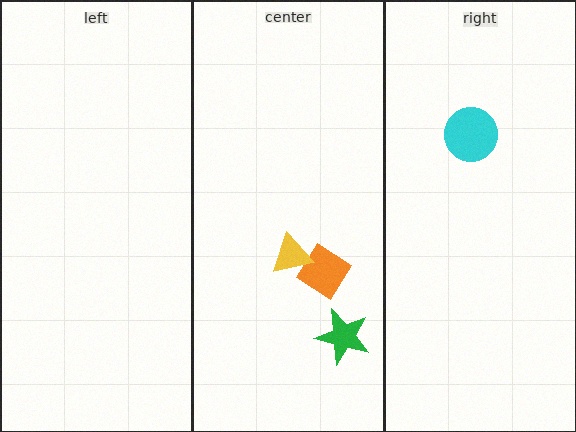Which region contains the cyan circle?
The right region.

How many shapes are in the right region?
1.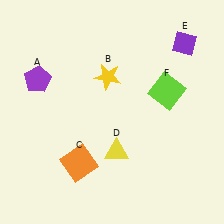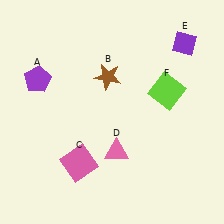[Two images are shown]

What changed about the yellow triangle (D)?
In Image 1, D is yellow. In Image 2, it changed to pink.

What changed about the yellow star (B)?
In Image 1, B is yellow. In Image 2, it changed to brown.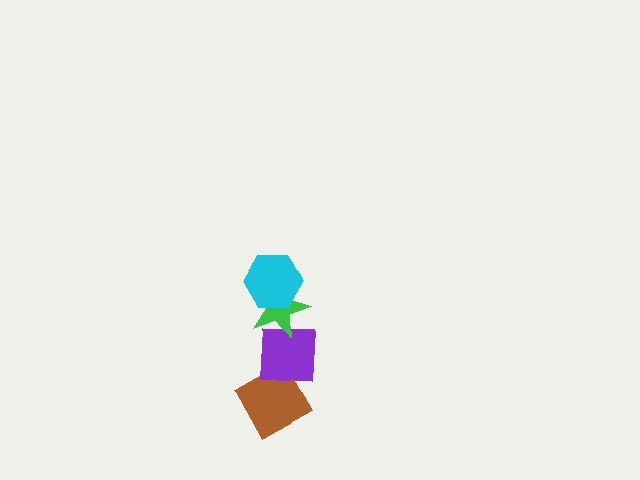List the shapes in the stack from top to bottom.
From top to bottom: the cyan hexagon, the green star, the purple square, the brown diamond.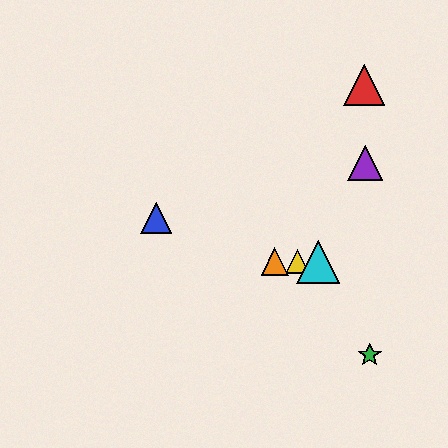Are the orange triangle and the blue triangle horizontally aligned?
No, the orange triangle is at y≈262 and the blue triangle is at y≈218.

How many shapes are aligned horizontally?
3 shapes (the yellow triangle, the orange triangle, the cyan triangle) are aligned horizontally.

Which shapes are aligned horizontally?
The yellow triangle, the orange triangle, the cyan triangle are aligned horizontally.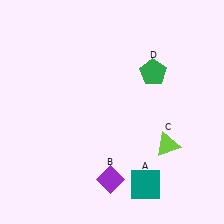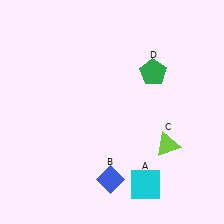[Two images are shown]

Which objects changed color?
A changed from teal to cyan. B changed from purple to blue.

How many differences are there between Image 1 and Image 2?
There are 2 differences between the two images.